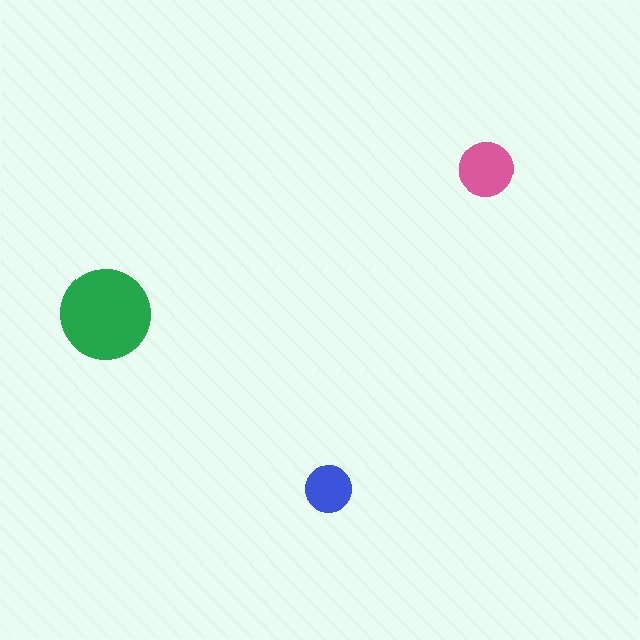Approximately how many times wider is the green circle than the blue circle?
About 2 times wider.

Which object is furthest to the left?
The green circle is leftmost.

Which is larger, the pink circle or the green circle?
The green one.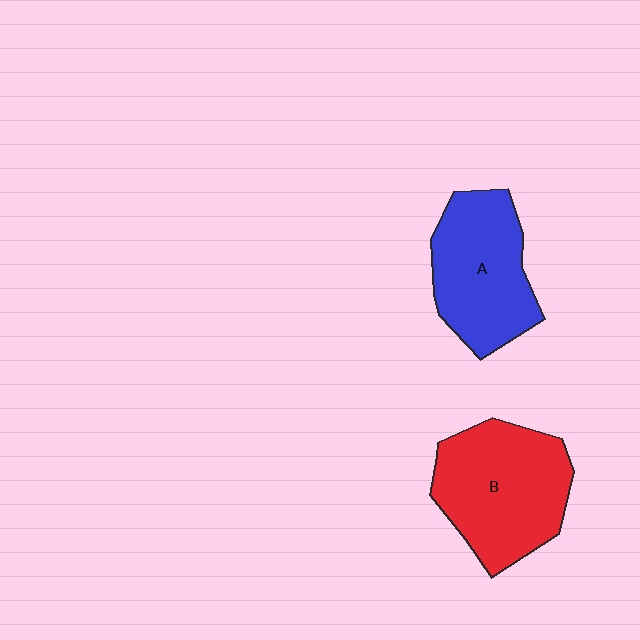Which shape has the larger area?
Shape B (red).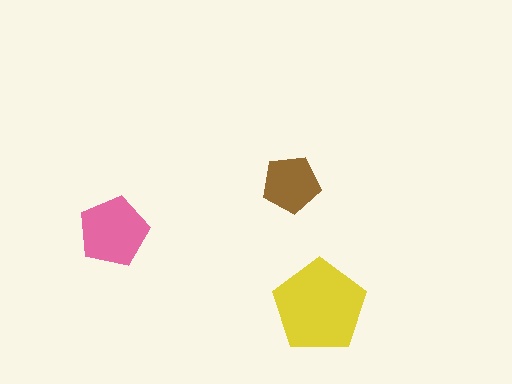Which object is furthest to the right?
The yellow pentagon is rightmost.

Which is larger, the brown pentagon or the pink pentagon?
The pink one.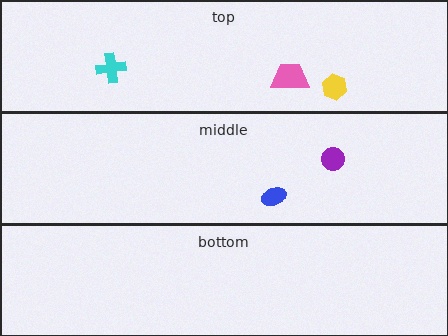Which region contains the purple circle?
The middle region.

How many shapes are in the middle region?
2.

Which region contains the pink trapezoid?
The top region.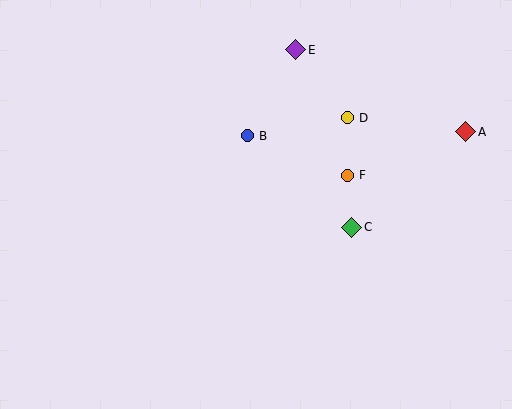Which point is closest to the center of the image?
Point B at (247, 136) is closest to the center.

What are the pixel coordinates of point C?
Point C is at (352, 227).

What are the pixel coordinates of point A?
Point A is at (466, 132).